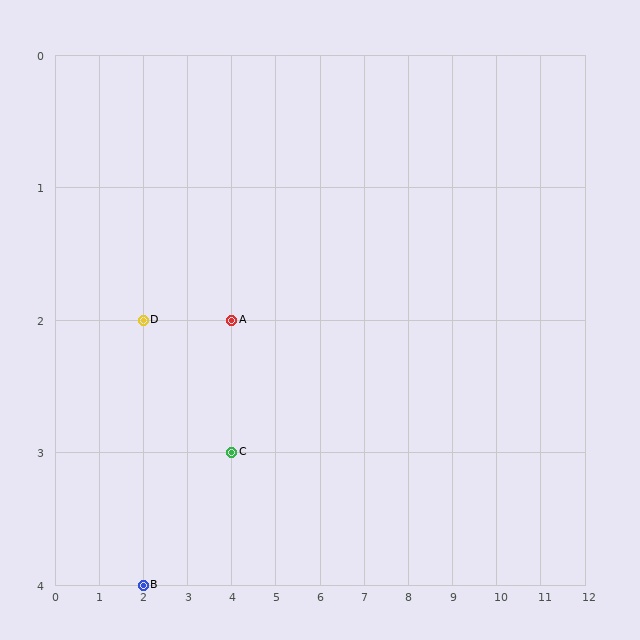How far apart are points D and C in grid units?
Points D and C are 2 columns and 1 row apart (about 2.2 grid units diagonally).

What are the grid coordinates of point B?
Point B is at grid coordinates (2, 4).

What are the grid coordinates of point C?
Point C is at grid coordinates (4, 3).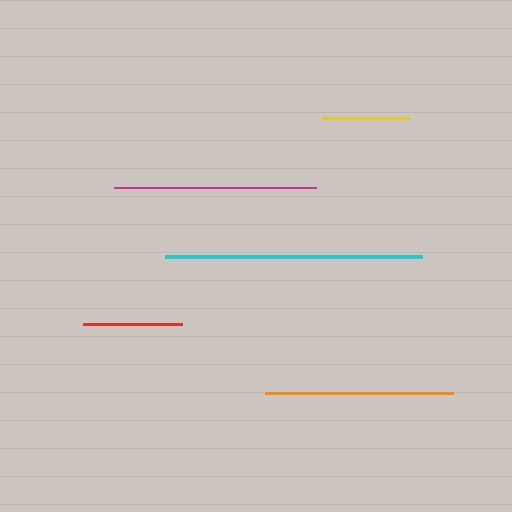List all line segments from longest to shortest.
From longest to shortest: cyan, magenta, orange, red, yellow.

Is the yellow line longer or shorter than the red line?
The red line is longer than the yellow line.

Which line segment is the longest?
The cyan line is the longest at approximately 257 pixels.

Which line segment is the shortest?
The yellow line is the shortest at approximately 87 pixels.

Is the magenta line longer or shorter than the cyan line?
The cyan line is longer than the magenta line.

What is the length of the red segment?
The red segment is approximately 99 pixels long.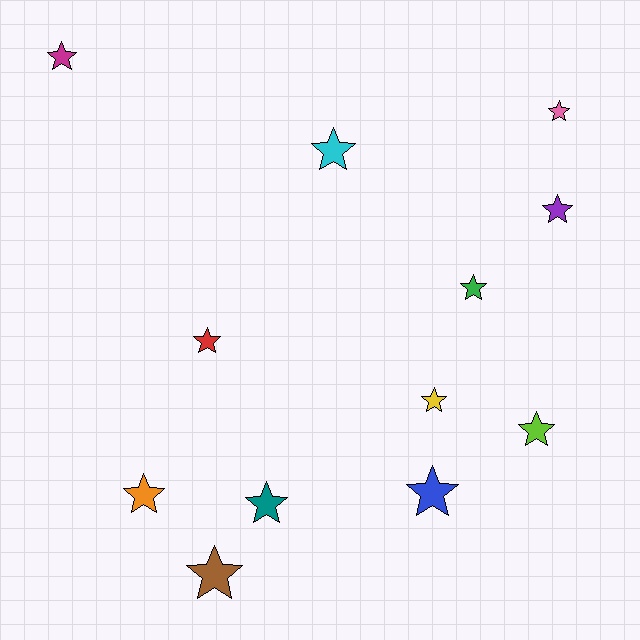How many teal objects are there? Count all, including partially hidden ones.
There is 1 teal object.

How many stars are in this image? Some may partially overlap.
There are 12 stars.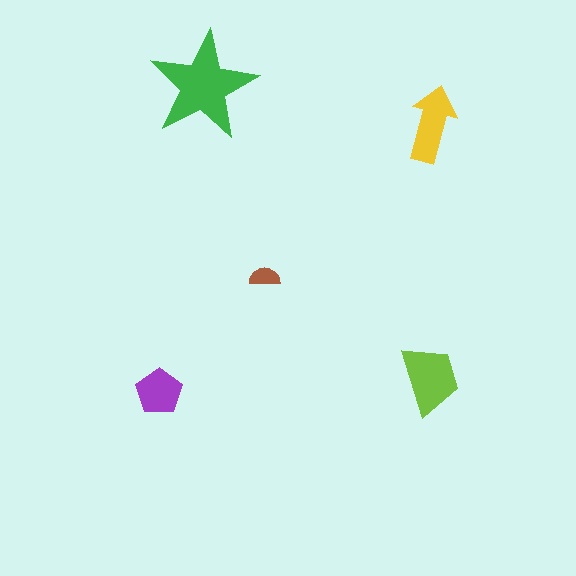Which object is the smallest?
The brown semicircle.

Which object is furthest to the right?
The lime trapezoid is rightmost.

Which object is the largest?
The green star.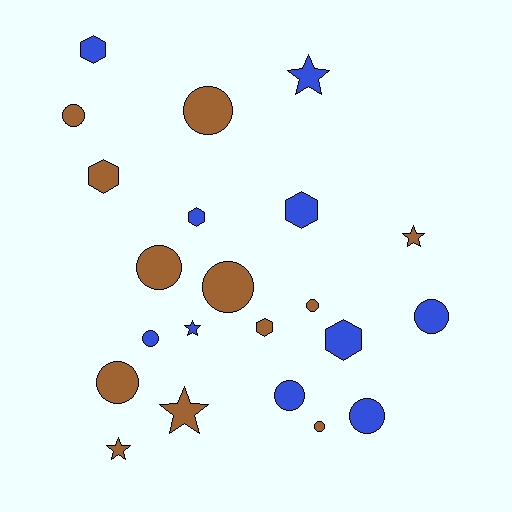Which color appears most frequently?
Brown, with 12 objects.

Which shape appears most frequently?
Circle, with 11 objects.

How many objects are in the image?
There are 22 objects.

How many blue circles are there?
There are 4 blue circles.